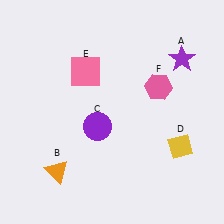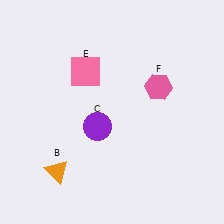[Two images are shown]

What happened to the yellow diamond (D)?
The yellow diamond (D) was removed in Image 2. It was in the bottom-right area of Image 1.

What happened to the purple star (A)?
The purple star (A) was removed in Image 2. It was in the top-right area of Image 1.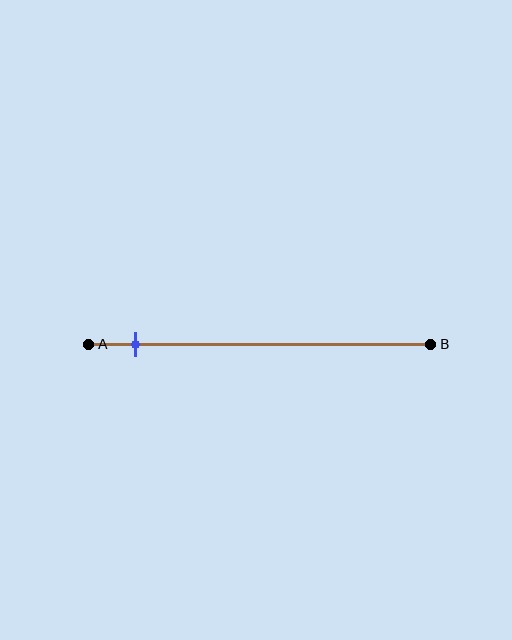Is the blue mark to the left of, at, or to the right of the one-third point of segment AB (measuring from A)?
The blue mark is to the left of the one-third point of segment AB.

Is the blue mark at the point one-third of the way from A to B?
No, the mark is at about 15% from A, not at the 33% one-third point.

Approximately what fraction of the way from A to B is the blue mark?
The blue mark is approximately 15% of the way from A to B.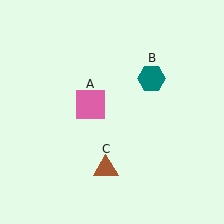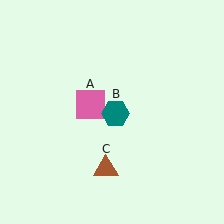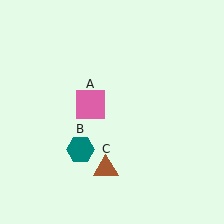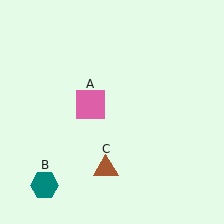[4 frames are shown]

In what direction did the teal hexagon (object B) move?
The teal hexagon (object B) moved down and to the left.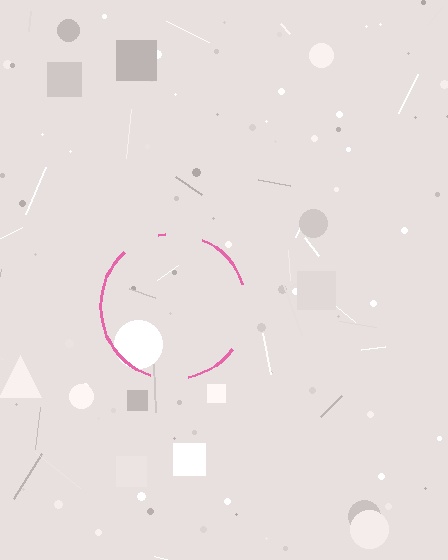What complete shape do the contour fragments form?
The contour fragments form a circle.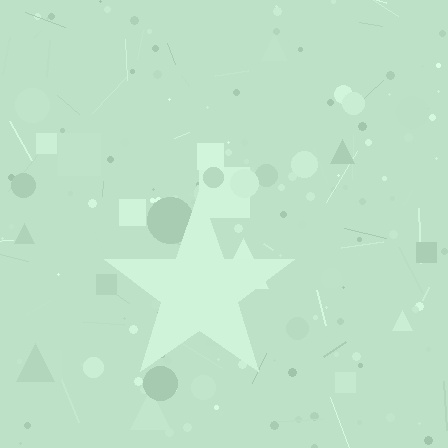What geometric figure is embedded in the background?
A star is embedded in the background.